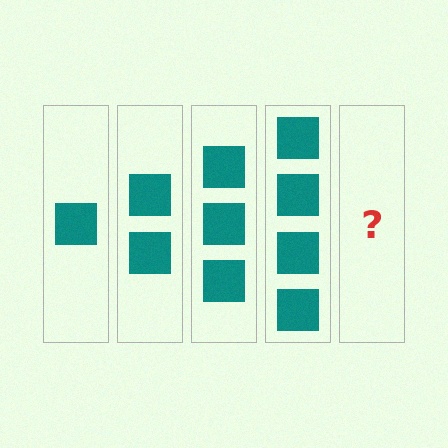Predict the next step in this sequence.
The next step is 5 squares.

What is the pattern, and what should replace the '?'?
The pattern is that each step adds one more square. The '?' should be 5 squares.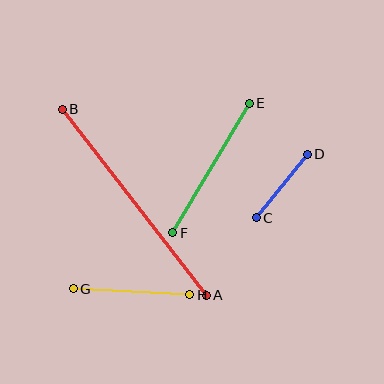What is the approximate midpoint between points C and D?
The midpoint is at approximately (282, 186) pixels.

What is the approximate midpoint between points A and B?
The midpoint is at approximately (134, 202) pixels.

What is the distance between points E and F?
The distance is approximately 150 pixels.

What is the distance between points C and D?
The distance is approximately 82 pixels.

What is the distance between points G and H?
The distance is approximately 116 pixels.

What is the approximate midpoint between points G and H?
The midpoint is at approximately (131, 292) pixels.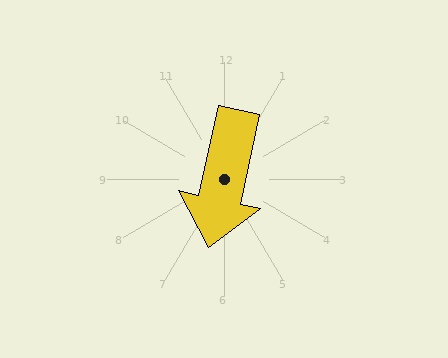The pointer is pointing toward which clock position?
Roughly 6 o'clock.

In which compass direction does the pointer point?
South.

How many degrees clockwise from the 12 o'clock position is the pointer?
Approximately 192 degrees.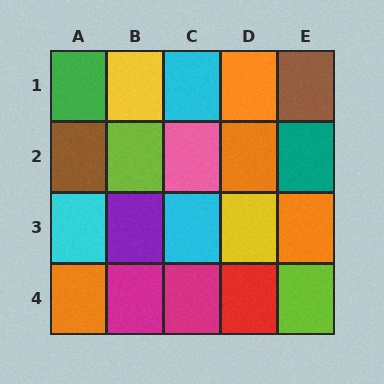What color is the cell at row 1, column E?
Brown.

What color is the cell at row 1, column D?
Orange.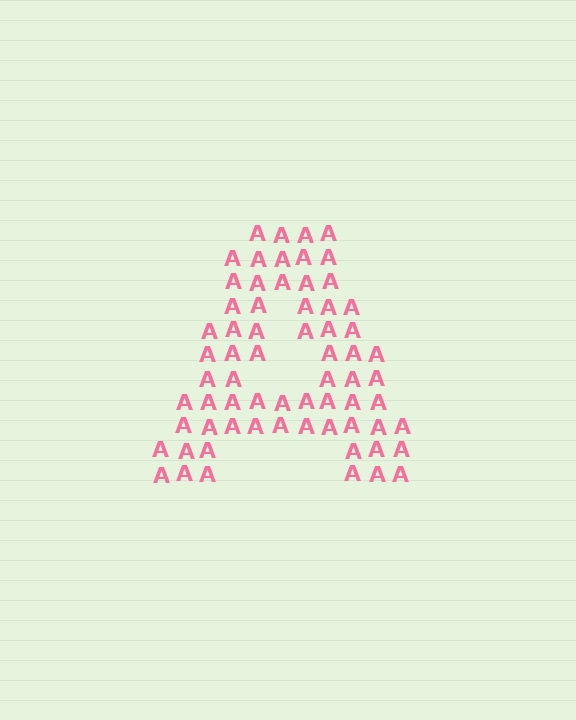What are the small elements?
The small elements are letter A's.